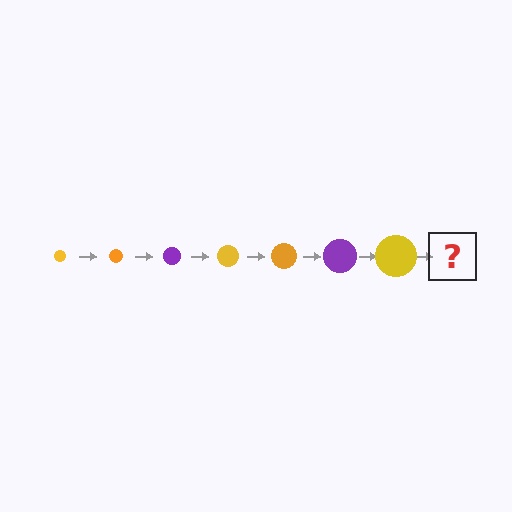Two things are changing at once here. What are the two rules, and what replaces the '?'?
The two rules are that the circle grows larger each step and the color cycles through yellow, orange, and purple. The '?' should be an orange circle, larger than the previous one.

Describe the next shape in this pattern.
It should be an orange circle, larger than the previous one.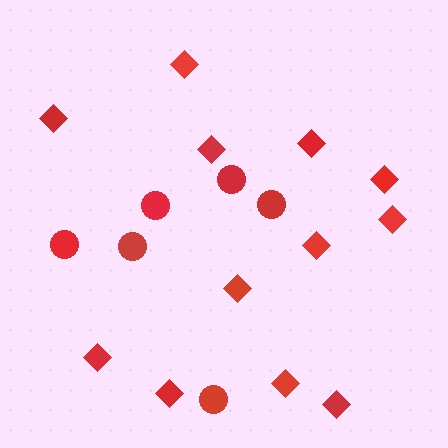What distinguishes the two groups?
There are 2 groups: one group of circles (6) and one group of diamonds (12).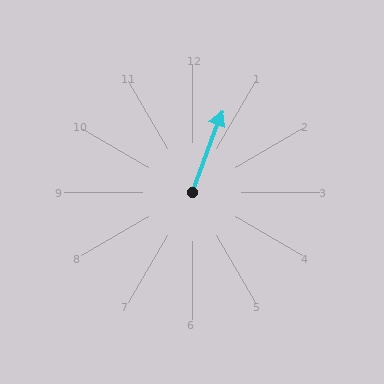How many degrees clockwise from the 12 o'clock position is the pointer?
Approximately 20 degrees.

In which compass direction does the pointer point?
North.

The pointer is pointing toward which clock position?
Roughly 1 o'clock.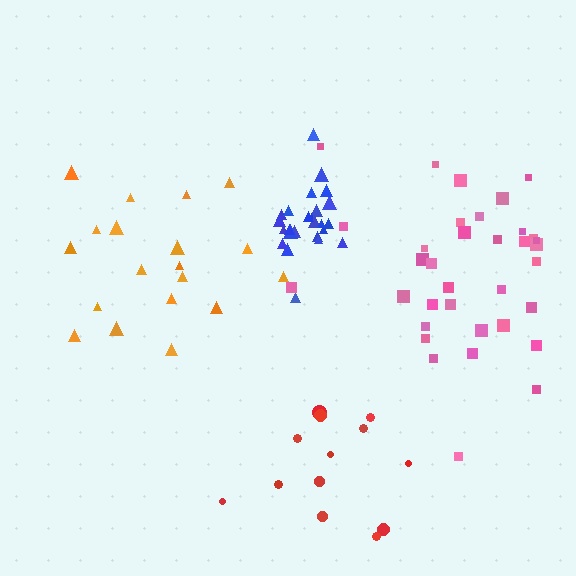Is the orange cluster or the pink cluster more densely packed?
Pink.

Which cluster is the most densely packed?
Blue.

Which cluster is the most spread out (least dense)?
Orange.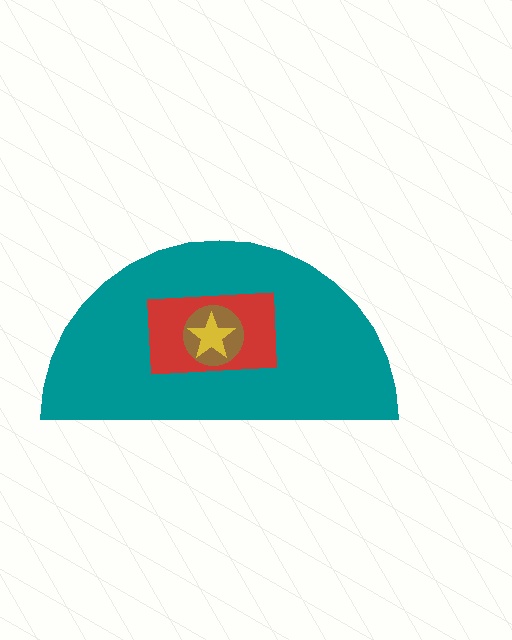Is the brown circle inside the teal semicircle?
Yes.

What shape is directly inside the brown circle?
The yellow star.